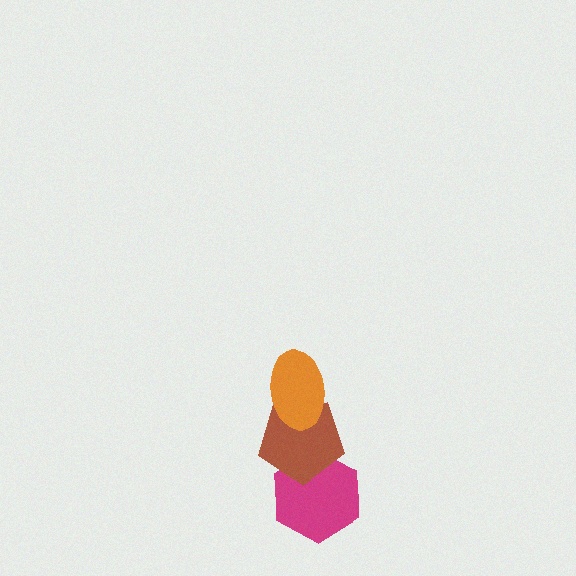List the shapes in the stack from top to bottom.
From top to bottom: the orange ellipse, the brown pentagon, the magenta hexagon.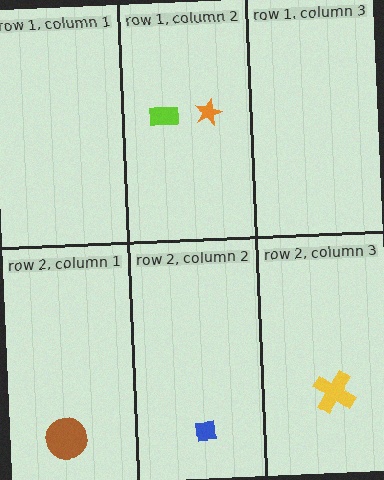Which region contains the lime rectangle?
The row 1, column 2 region.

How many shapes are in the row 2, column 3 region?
1.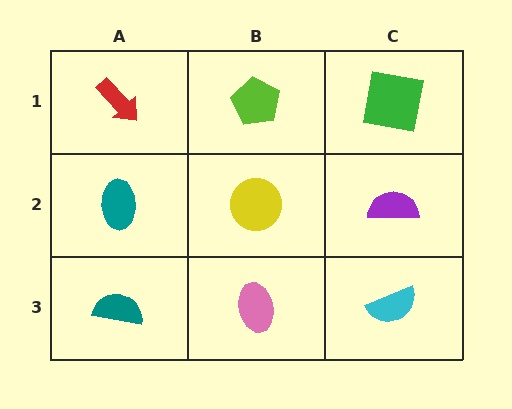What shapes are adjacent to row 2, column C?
A green square (row 1, column C), a cyan semicircle (row 3, column C), a yellow circle (row 2, column B).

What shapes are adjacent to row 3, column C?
A purple semicircle (row 2, column C), a pink ellipse (row 3, column B).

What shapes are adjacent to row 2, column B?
A lime pentagon (row 1, column B), a pink ellipse (row 3, column B), a teal ellipse (row 2, column A), a purple semicircle (row 2, column C).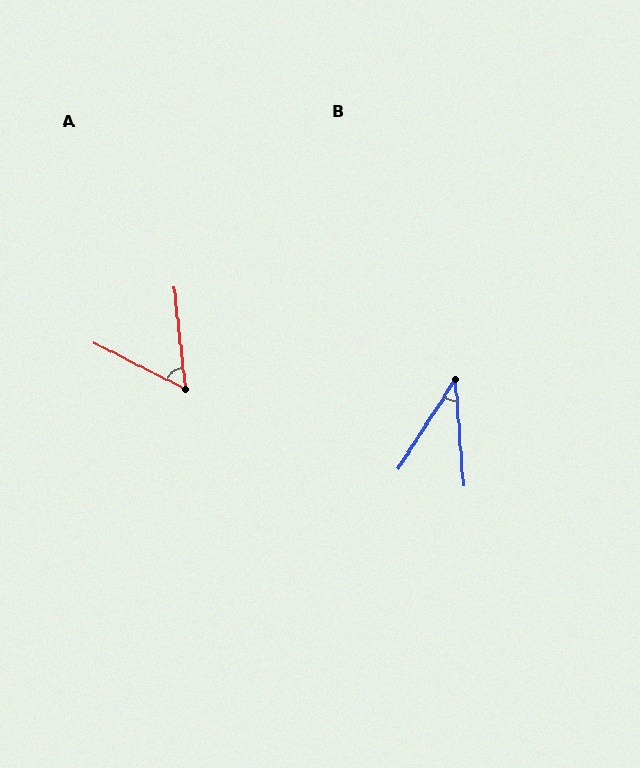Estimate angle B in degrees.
Approximately 37 degrees.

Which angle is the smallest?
B, at approximately 37 degrees.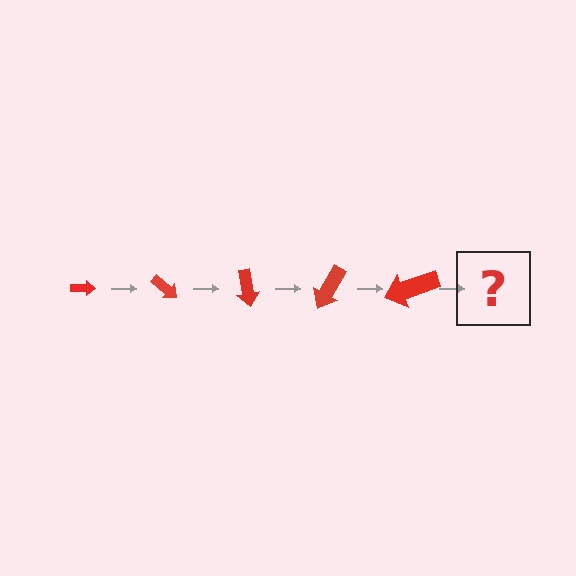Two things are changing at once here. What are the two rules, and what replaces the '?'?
The two rules are that the arrow grows larger each step and it rotates 40 degrees each step. The '?' should be an arrow, larger than the previous one and rotated 200 degrees from the start.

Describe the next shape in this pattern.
It should be an arrow, larger than the previous one and rotated 200 degrees from the start.